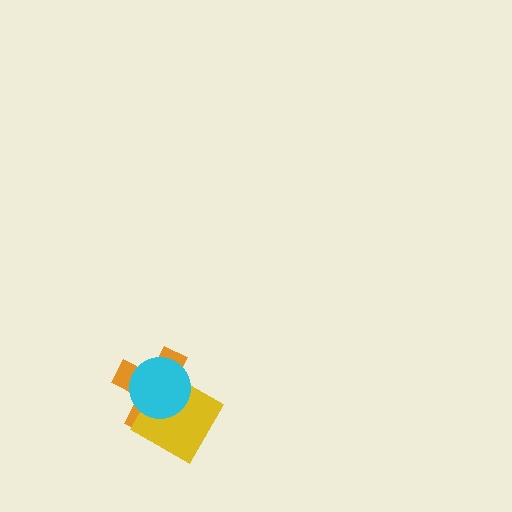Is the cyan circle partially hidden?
No, no other shape covers it.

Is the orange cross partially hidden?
Yes, it is partially covered by another shape.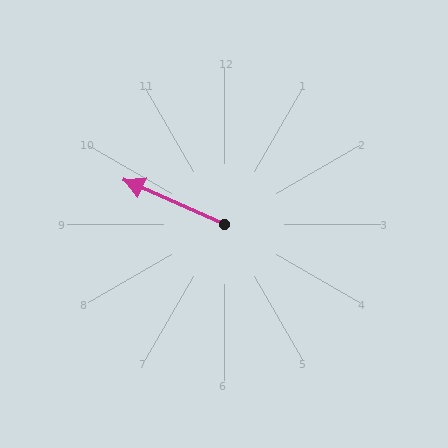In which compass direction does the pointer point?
Northwest.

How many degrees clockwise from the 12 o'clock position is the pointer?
Approximately 294 degrees.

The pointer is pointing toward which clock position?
Roughly 10 o'clock.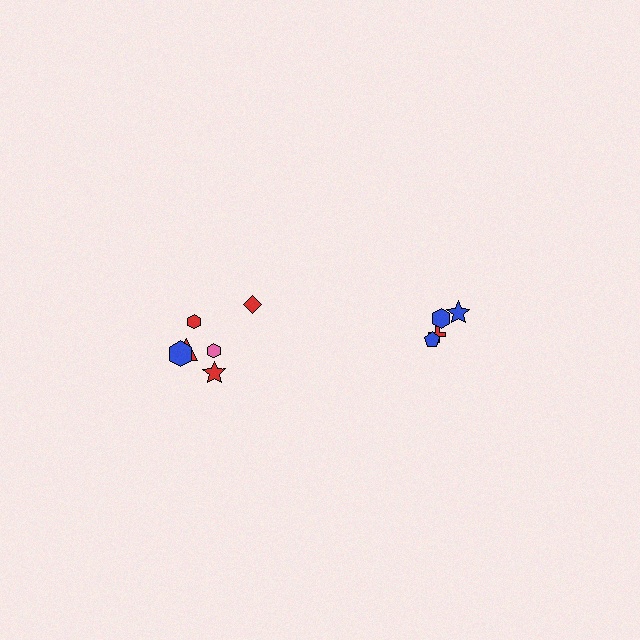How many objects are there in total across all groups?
There are 10 objects.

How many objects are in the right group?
There are 4 objects.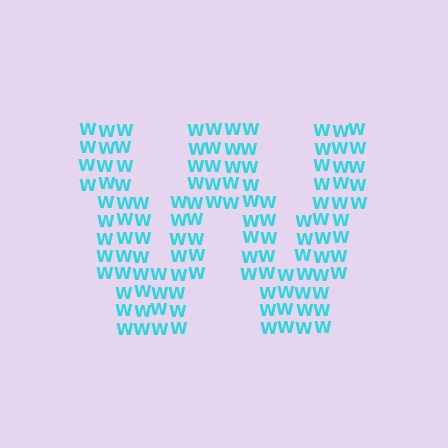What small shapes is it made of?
It is made of small letter W's.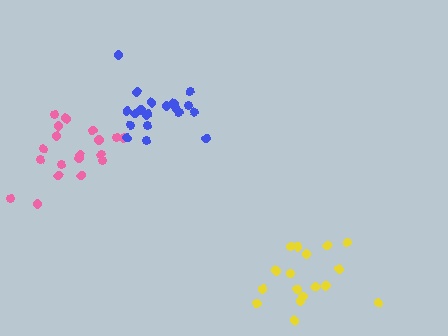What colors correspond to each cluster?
The clusters are colored: pink, blue, yellow.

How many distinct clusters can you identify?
There are 3 distinct clusters.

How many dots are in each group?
Group 1: 19 dots, Group 2: 20 dots, Group 3: 18 dots (57 total).